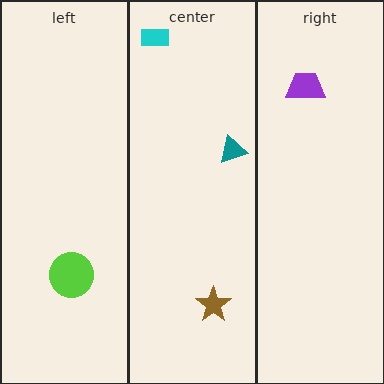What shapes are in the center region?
The cyan rectangle, the teal triangle, the brown star.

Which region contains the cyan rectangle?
The center region.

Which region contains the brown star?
The center region.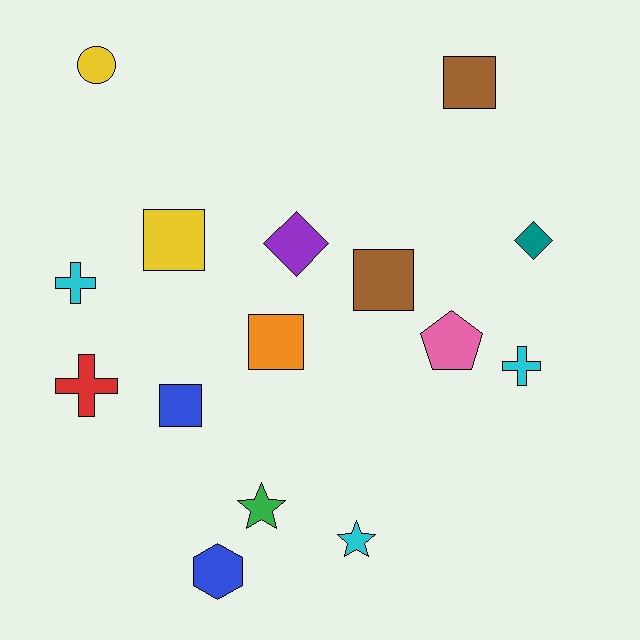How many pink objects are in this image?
There is 1 pink object.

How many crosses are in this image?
There are 3 crosses.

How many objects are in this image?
There are 15 objects.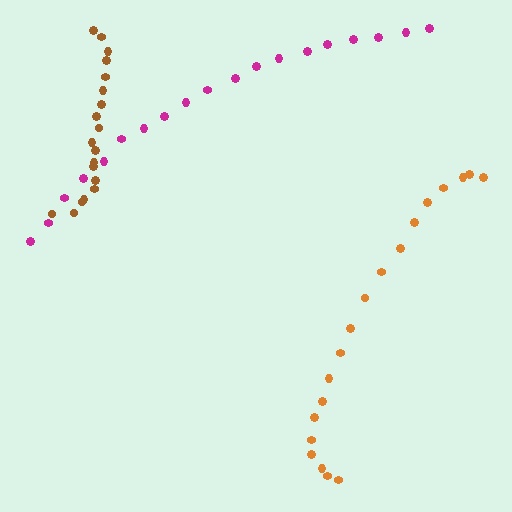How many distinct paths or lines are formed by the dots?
There are 3 distinct paths.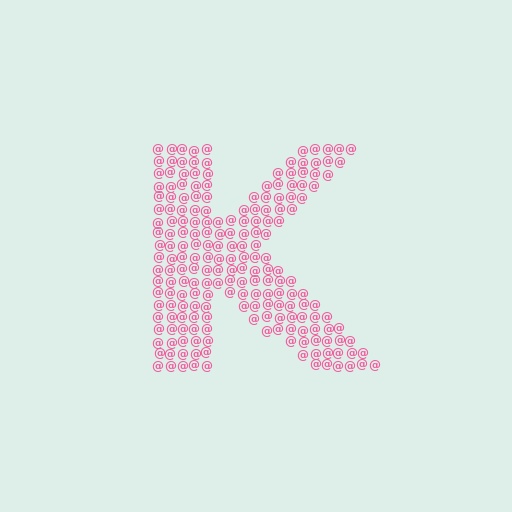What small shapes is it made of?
It is made of small at signs.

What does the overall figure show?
The overall figure shows the letter K.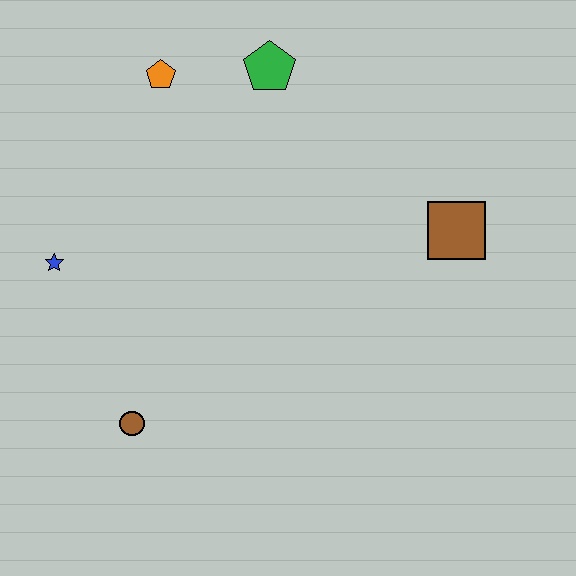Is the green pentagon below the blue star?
No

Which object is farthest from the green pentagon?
The brown circle is farthest from the green pentagon.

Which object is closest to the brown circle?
The blue star is closest to the brown circle.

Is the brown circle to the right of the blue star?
Yes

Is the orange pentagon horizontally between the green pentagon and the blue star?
Yes